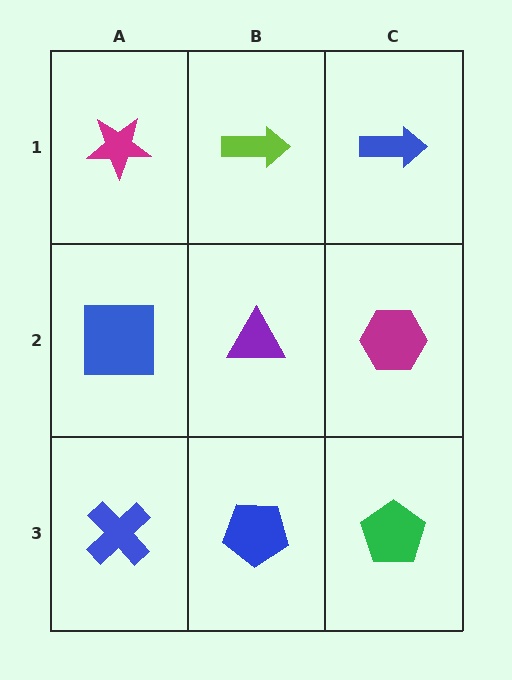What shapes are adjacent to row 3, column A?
A blue square (row 2, column A), a blue pentagon (row 3, column B).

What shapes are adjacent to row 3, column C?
A magenta hexagon (row 2, column C), a blue pentagon (row 3, column B).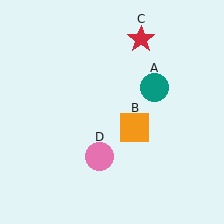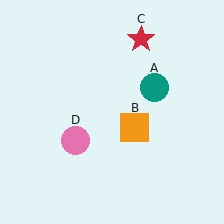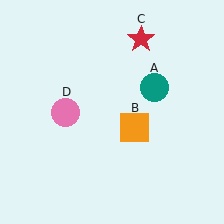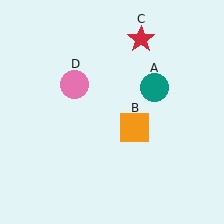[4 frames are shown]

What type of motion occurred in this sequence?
The pink circle (object D) rotated clockwise around the center of the scene.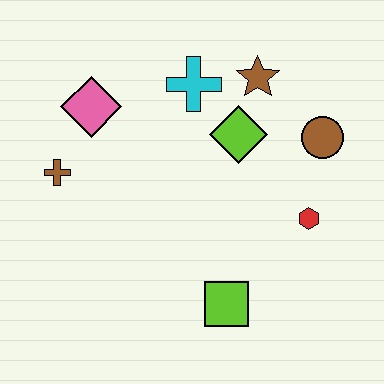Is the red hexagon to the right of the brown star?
Yes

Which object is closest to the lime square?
The red hexagon is closest to the lime square.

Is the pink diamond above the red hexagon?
Yes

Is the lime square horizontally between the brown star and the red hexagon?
No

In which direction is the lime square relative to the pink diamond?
The lime square is below the pink diamond.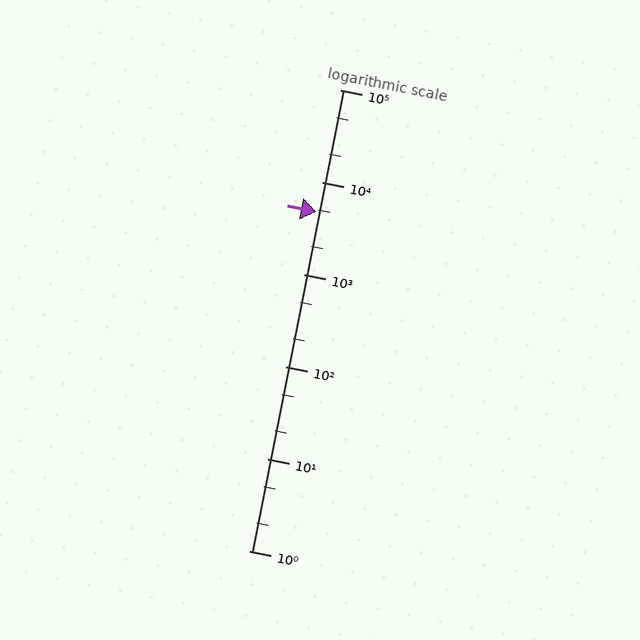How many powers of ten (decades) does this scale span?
The scale spans 5 decades, from 1 to 100000.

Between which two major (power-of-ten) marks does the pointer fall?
The pointer is between 1000 and 10000.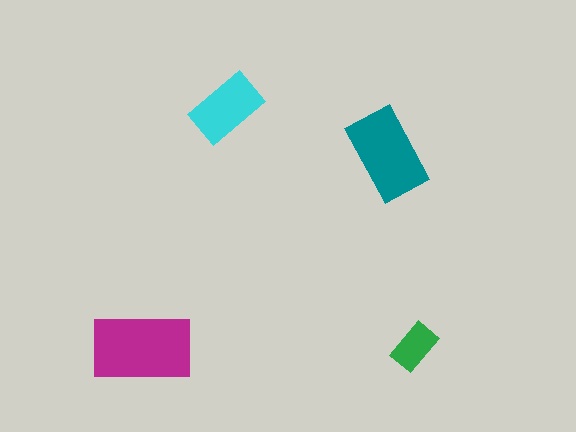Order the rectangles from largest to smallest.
the magenta one, the teal one, the cyan one, the green one.